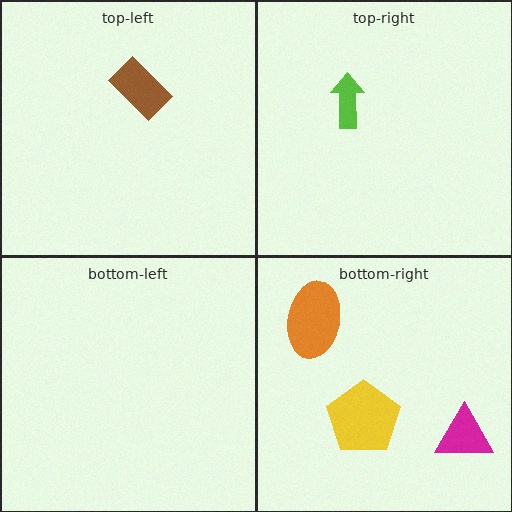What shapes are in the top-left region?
The brown rectangle.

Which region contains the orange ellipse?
The bottom-right region.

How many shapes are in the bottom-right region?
3.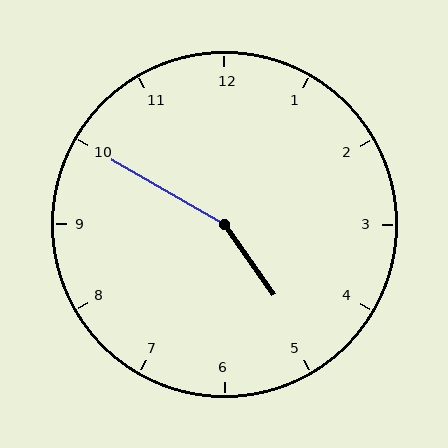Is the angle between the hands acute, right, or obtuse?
It is obtuse.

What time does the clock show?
4:50.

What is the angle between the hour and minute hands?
Approximately 155 degrees.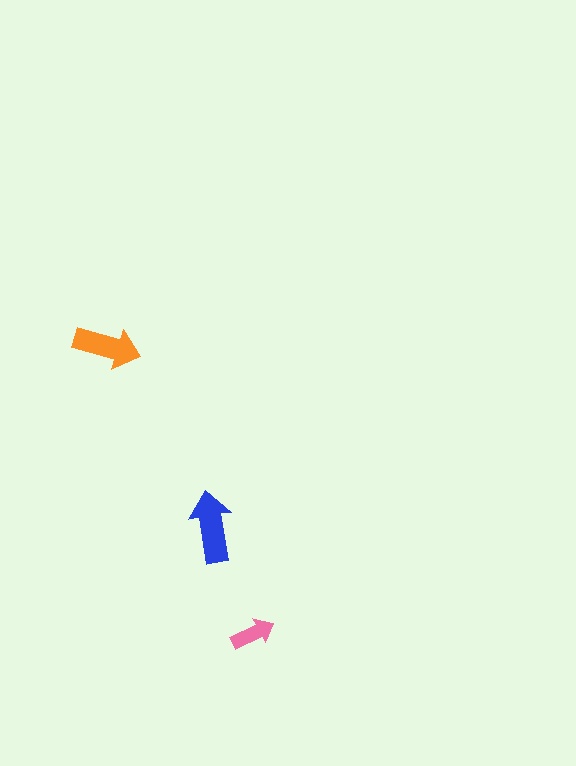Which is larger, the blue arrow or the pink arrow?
The blue one.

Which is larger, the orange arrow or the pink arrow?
The orange one.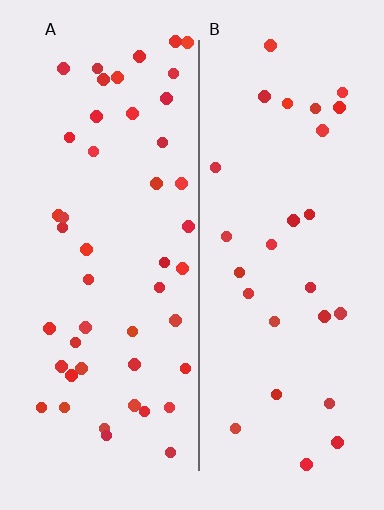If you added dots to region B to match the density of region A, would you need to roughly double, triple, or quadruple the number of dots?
Approximately double.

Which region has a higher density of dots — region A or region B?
A (the left).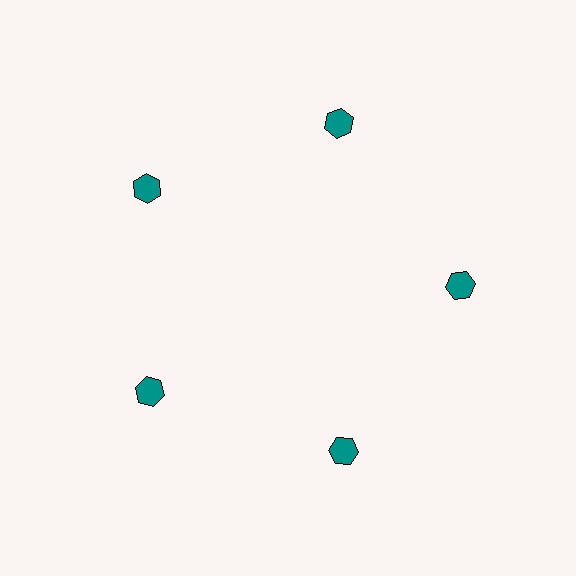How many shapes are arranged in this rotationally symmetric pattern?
There are 5 shapes, arranged in 5 groups of 1.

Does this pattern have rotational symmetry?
Yes, this pattern has 5-fold rotational symmetry. It looks the same after rotating 72 degrees around the center.